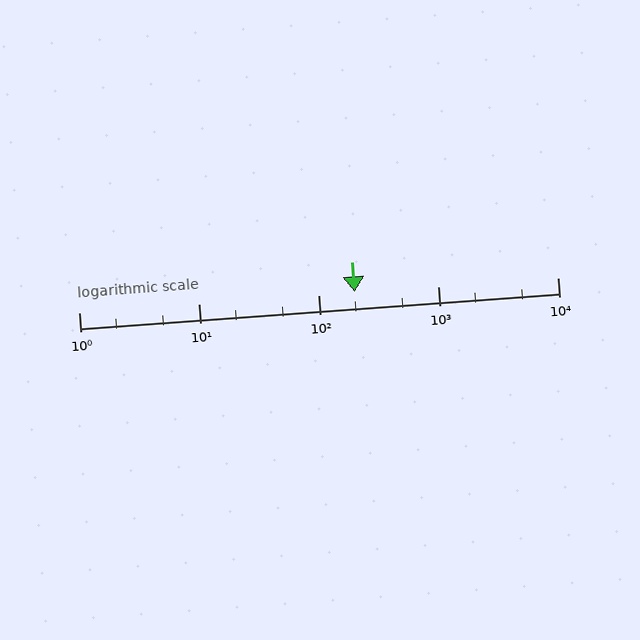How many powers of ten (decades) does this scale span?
The scale spans 4 decades, from 1 to 10000.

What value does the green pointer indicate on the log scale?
The pointer indicates approximately 200.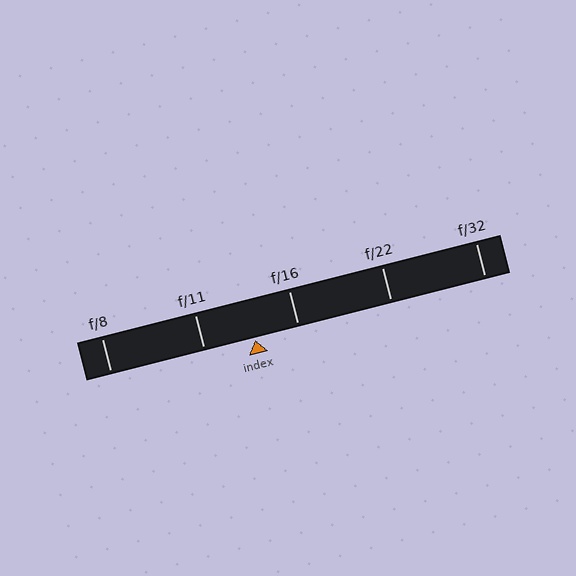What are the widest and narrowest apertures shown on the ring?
The widest aperture shown is f/8 and the narrowest is f/32.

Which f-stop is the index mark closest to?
The index mark is closest to f/16.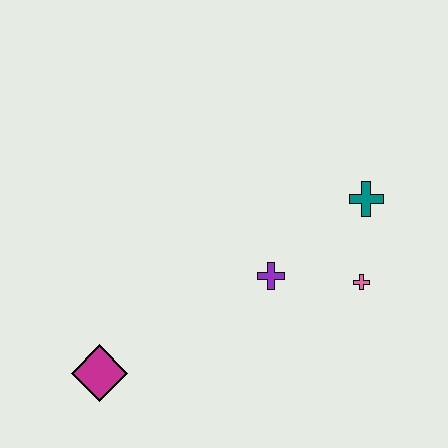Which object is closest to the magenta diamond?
The purple cross is closest to the magenta diamond.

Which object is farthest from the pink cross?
The magenta diamond is farthest from the pink cross.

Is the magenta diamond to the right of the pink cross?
No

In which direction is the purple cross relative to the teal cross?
The purple cross is to the left of the teal cross.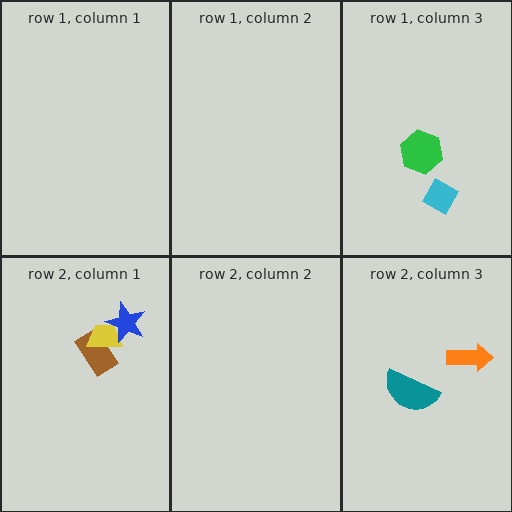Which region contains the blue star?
The row 2, column 1 region.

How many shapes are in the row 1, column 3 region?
2.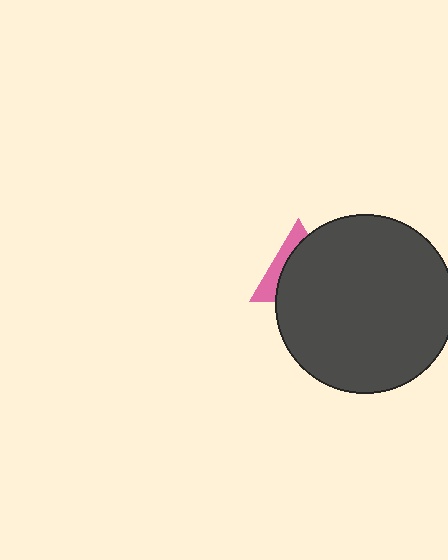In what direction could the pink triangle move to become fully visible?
The pink triangle could move left. That would shift it out from behind the dark gray circle entirely.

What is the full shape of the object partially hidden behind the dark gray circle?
The partially hidden object is a pink triangle.